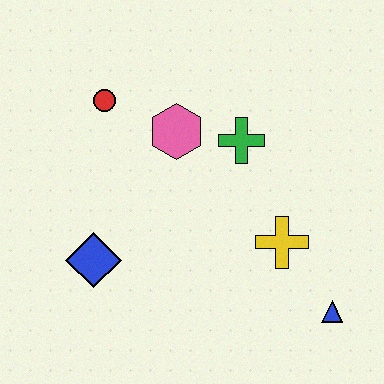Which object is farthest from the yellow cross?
The red circle is farthest from the yellow cross.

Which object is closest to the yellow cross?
The blue triangle is closest to the yellow cross.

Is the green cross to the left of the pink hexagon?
No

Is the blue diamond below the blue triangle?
No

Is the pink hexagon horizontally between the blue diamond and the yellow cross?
Yes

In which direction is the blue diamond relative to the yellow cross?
The blue diamond is to the left of the yellow cross.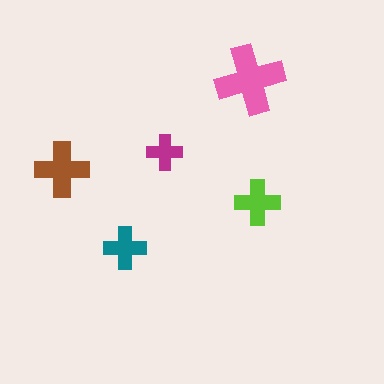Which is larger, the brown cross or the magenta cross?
The brown one.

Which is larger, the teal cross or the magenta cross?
The teal one.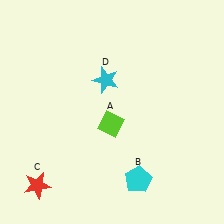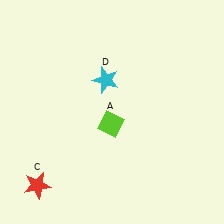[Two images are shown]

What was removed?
The cyan pentagon (B) was removed in Image 2.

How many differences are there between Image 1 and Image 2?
There is 1 difference between the two images.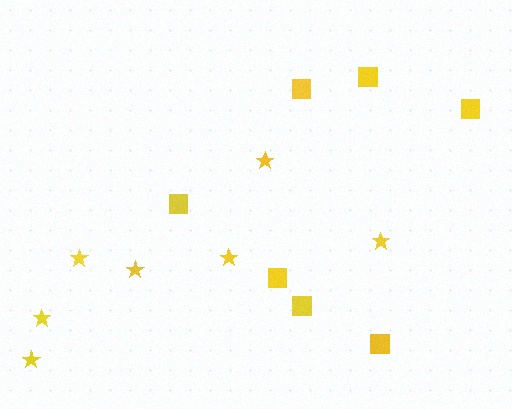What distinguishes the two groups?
There are 2 groups: one group of squares (7) and one group of stars (7).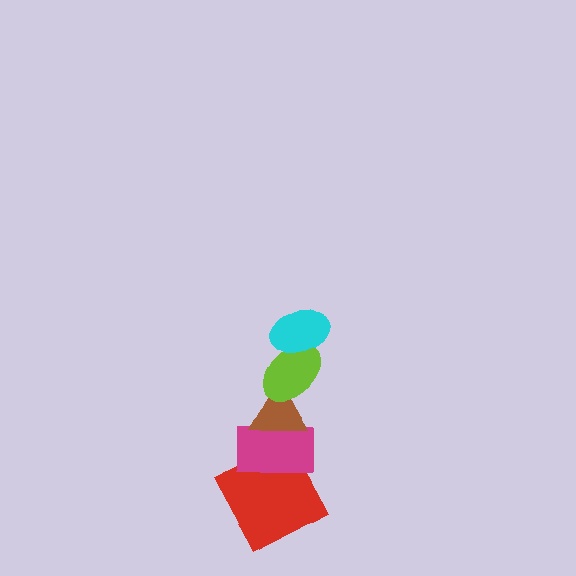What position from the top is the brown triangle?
The brown triangle is 3rd from the top.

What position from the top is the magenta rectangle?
The magenta rectangle is 4th from the top.